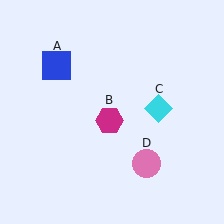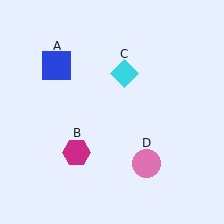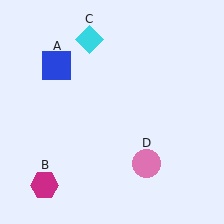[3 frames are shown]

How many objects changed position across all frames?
2 objects changed position: magenta hexagon (object B), cyan diamond (object C).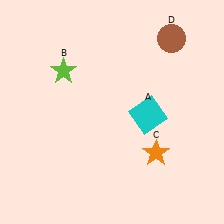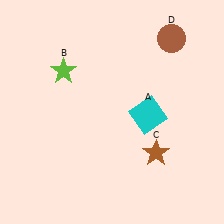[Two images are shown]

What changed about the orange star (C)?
In Image 1, C is orange. In Image 2, it changed to brown.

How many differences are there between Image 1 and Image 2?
There is 1 difference between the two images.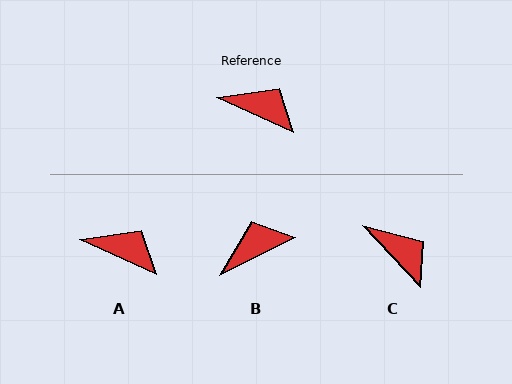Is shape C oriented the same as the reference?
No, it is off by about 23 degrees.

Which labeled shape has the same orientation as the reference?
A.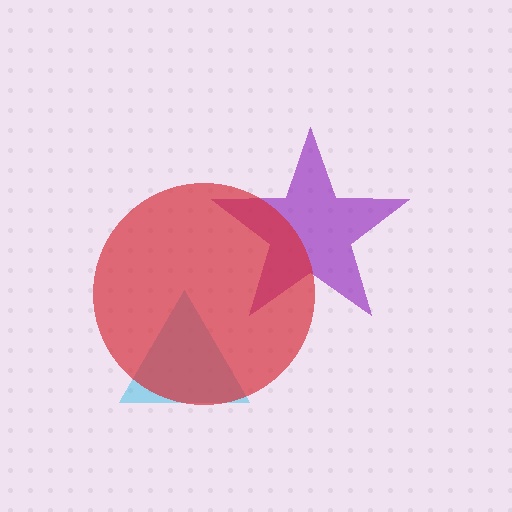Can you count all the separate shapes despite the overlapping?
Yes, there are 3 separate shapes.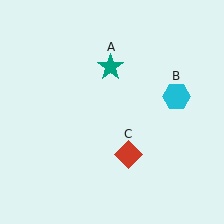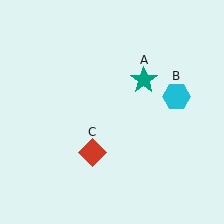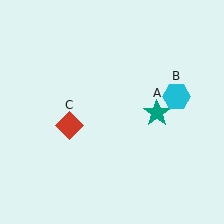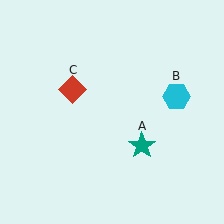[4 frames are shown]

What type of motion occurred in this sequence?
The teal star (object A), red diamond (object C) rotated clockwise around the center of the scene.